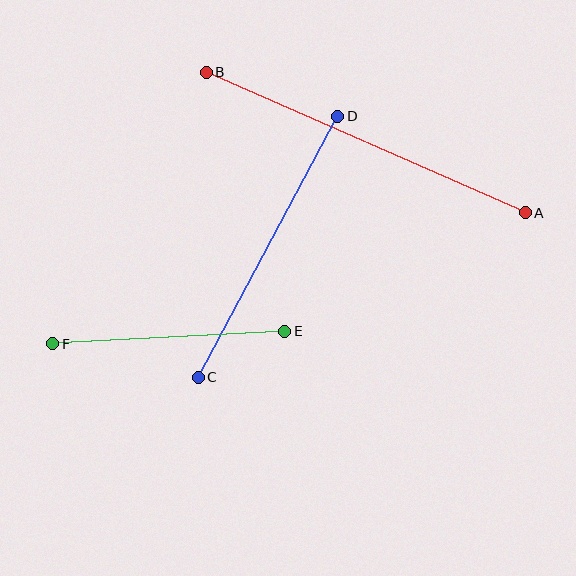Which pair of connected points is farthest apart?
Points A and B are farthest apart.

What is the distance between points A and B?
The distance is approximately 348 pixels.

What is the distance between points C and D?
The distance is approximately 296 pixels.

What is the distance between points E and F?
The distance is approximately 232 pixels.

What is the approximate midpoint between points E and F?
The midpoint is at approximately (169, 338) pixels.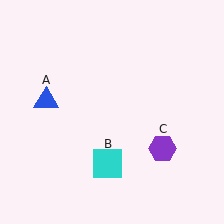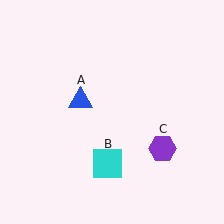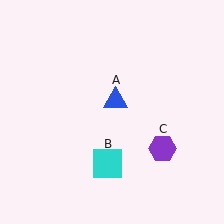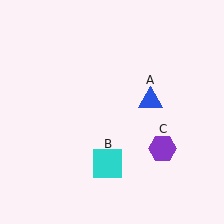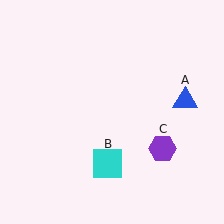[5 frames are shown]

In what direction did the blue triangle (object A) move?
The blue triangle (object A) moved right.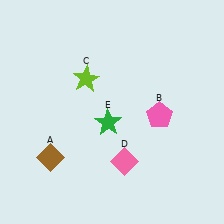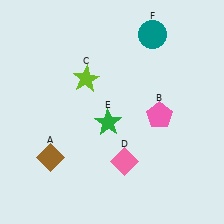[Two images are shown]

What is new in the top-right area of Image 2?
A teal circle (F) was added in the top-right area of Image 2.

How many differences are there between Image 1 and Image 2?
There is 1 difference between the two images.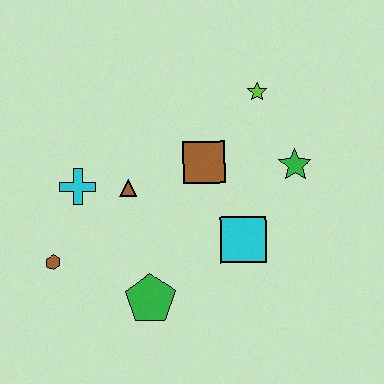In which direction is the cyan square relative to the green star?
The cyan square is below the green star.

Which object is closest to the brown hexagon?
The cyan cross is closest to the brown hexagon.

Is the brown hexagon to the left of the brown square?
Yes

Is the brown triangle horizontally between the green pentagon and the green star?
No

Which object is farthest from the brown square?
The brown hexagon is farthest from the brown square.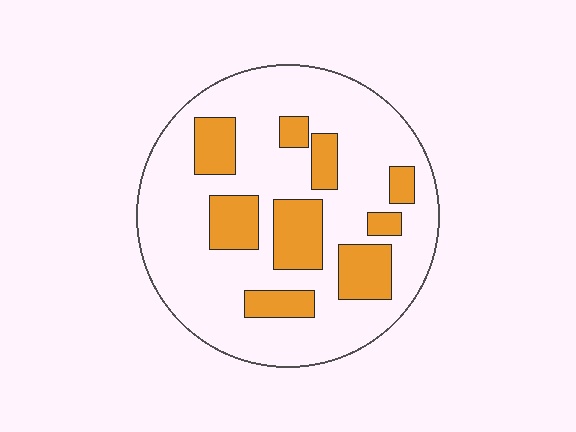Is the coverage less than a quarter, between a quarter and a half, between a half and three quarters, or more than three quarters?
Less than a quarter.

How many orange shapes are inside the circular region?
9.